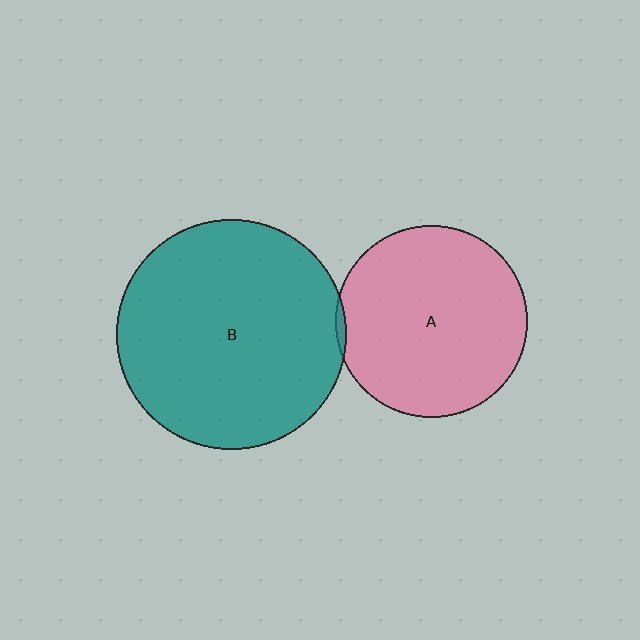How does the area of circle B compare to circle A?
Approximately 1.4 times.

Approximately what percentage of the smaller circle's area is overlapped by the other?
Approximately 5%.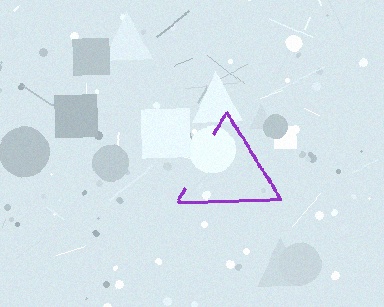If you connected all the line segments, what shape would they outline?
They would outline a triangle.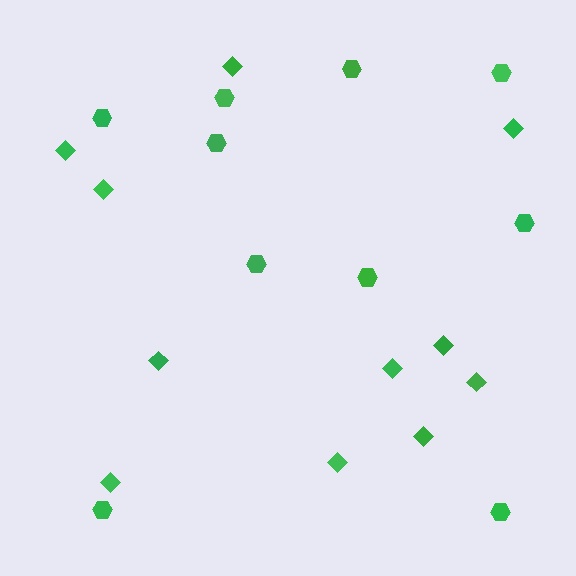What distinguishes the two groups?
There are 2 groups: one group of hexagons (10) and one group of diamonds (11).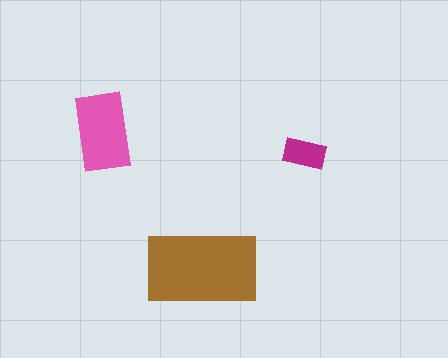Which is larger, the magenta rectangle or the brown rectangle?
The brown one.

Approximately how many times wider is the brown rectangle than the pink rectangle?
About 1.5 times wider.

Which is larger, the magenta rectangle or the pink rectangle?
The pink one.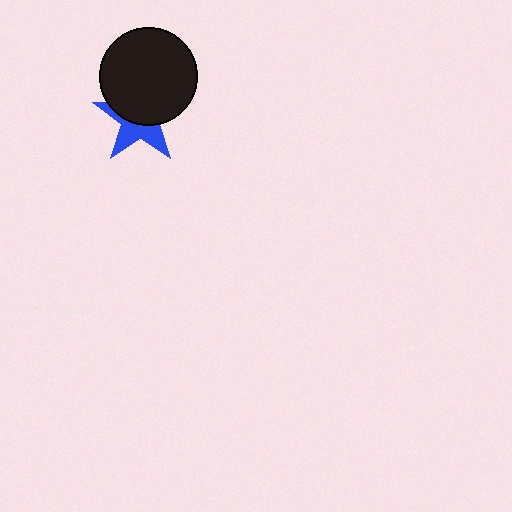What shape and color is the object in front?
The object in front is a black circle.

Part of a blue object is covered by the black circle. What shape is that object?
It is a star.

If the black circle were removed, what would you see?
You would see the complete blue star.